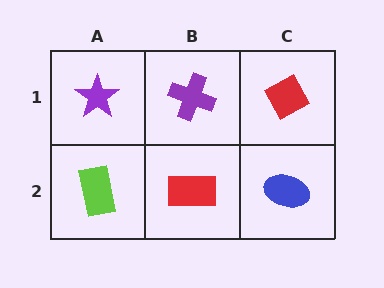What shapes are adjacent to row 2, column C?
A red diamond (row 1, column C), a red rectangle (row 2, column B).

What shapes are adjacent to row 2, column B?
A purple cross (row 1, column B), a lime rectangle (row 2, column A), a blue ellipse (row 2, column C).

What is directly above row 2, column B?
A purple cross.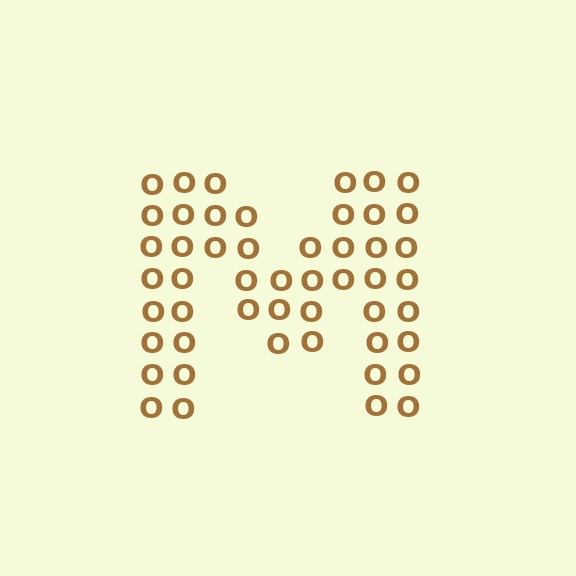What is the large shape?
The large shape is the letter M.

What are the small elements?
The small elements are letter O's.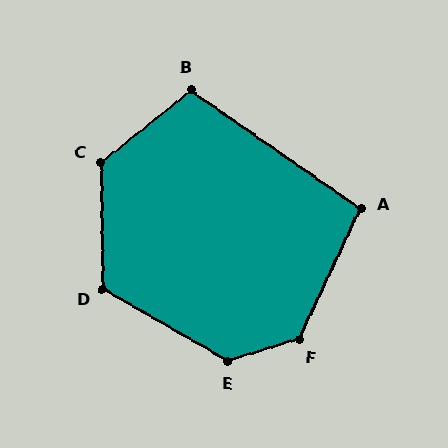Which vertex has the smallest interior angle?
A, at approximately 100 degrees.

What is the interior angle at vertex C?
Approximately 128 degrees (obtuse).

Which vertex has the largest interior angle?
E, at approximately 133 degrees.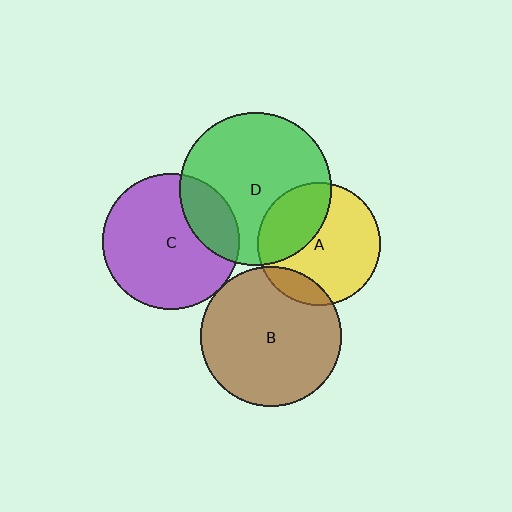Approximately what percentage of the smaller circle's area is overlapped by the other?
Approximately 20%.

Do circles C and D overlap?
Yes.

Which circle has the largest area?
Circle D (green).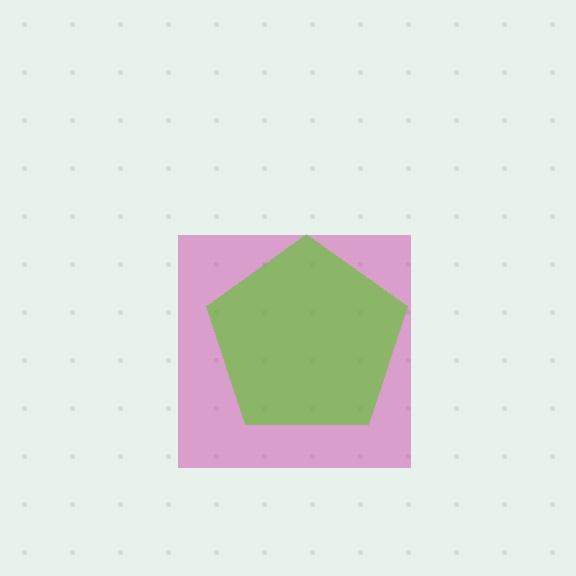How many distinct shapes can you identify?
There are 2 distinct shapes: a magenta square, a lime pentagon.